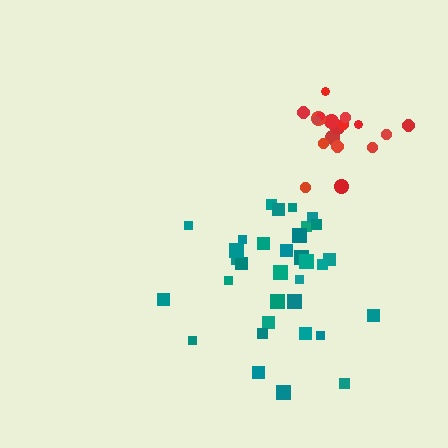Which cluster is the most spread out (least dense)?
Teal.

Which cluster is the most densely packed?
Red.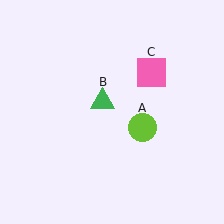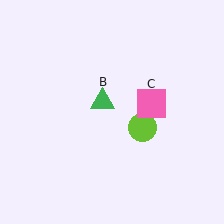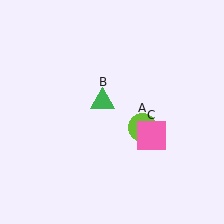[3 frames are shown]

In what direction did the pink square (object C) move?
The pink square (object C) moved down.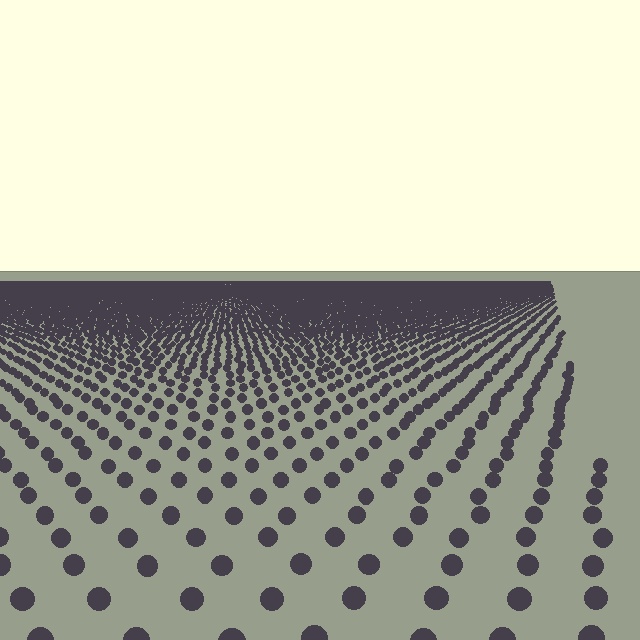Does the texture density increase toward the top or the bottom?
Density increases toward the top.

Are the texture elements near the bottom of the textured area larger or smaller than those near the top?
Larger. Near the bottom, elements are closer to the viewer and appear at a bigger on-screen size.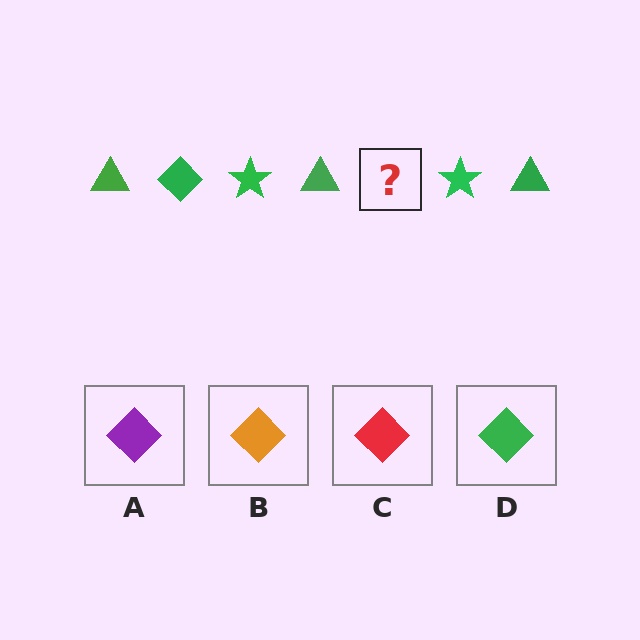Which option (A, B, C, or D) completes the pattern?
D.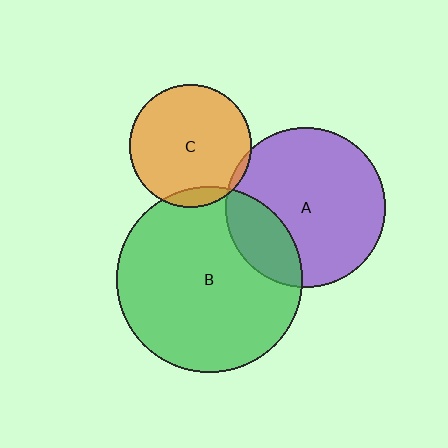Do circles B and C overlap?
Yes.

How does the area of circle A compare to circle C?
Approximately 1.7 times.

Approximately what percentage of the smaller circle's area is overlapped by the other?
Approximately 10%.